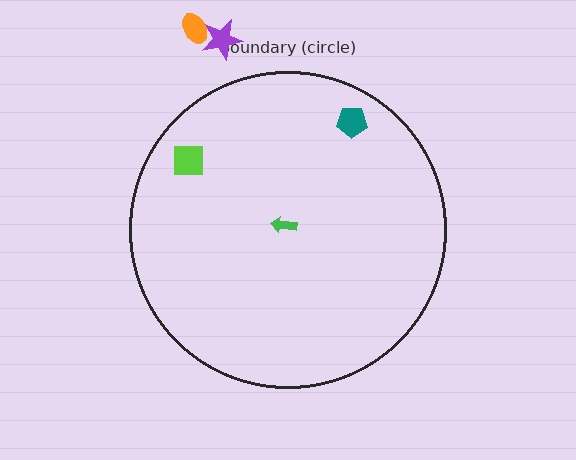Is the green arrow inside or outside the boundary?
Inside.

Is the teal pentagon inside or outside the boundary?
Inside.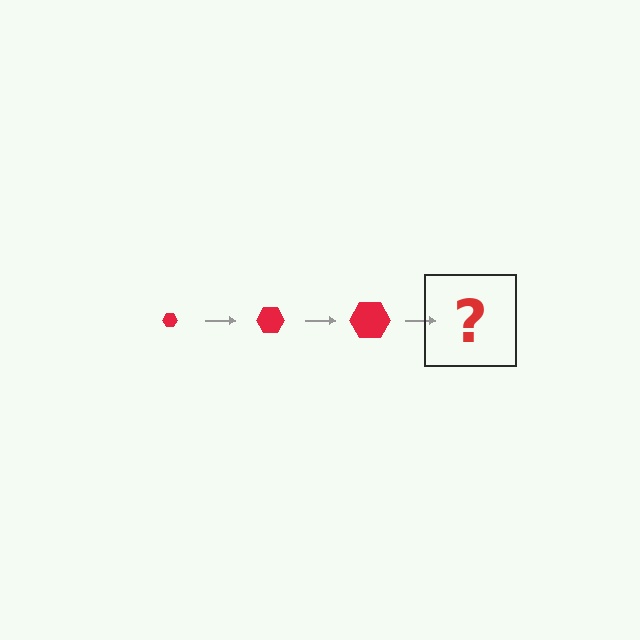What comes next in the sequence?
The next element should be a red hexagon, larger than the previous one.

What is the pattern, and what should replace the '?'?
The pattern is that the hexagon gets progressively larger each step. The '?' should be a red hexagon, larger than the previous one.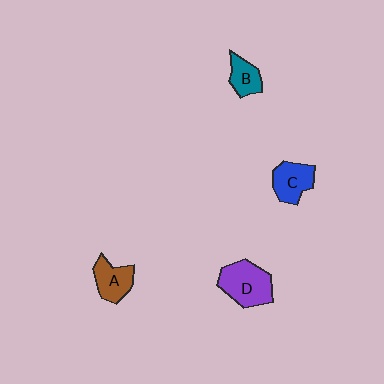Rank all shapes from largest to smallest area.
From largest to smallest: D (purple), C (blue), A (brown), B (teal).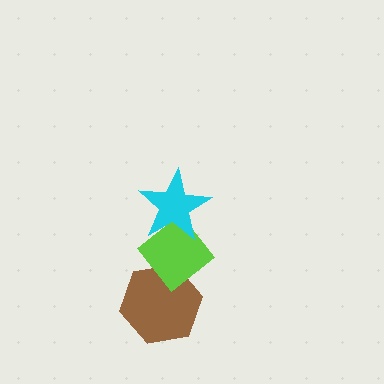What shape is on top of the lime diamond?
The cyan star is on top of the lime diamond.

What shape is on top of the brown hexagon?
The lime diamond is on top of the brown hexagon.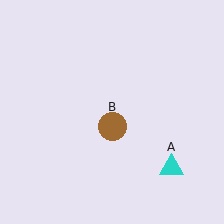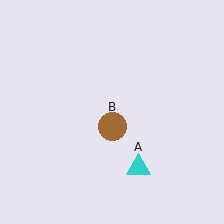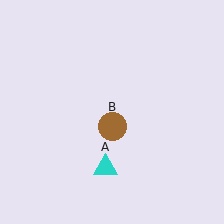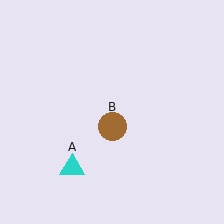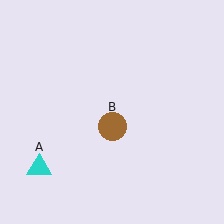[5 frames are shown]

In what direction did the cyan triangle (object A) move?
The cyan triangle (object A) moved left.